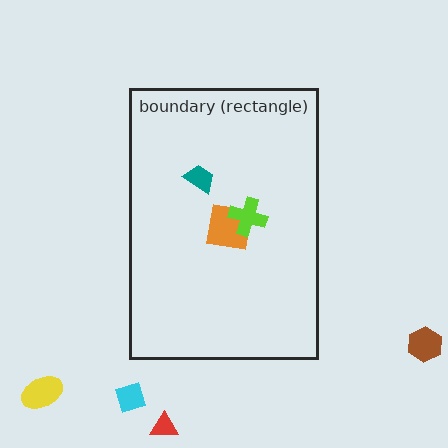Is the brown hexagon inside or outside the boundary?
Outside.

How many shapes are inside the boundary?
3 inside, 4 outside.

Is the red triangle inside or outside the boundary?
Outside.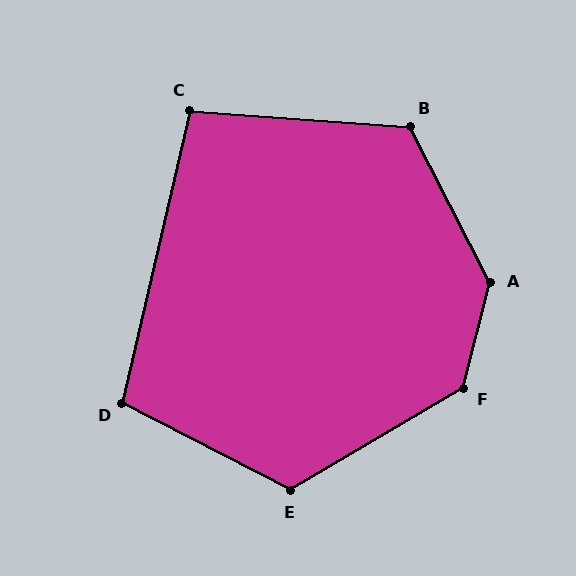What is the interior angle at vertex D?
Approximately 104 degrees (obtuse).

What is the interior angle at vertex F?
Approximately 135 degrees (obtuse).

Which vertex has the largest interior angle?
A, at approximately 139 degrees.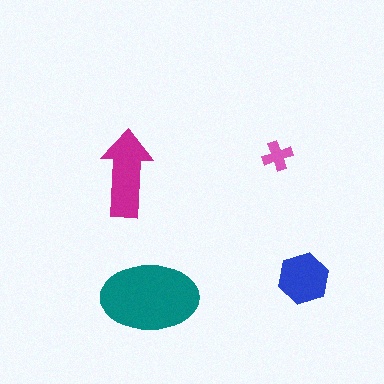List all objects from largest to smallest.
The teal ellipse, the magenta arrow, the blue hexagon, the pink cross.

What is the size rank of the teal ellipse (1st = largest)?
1st.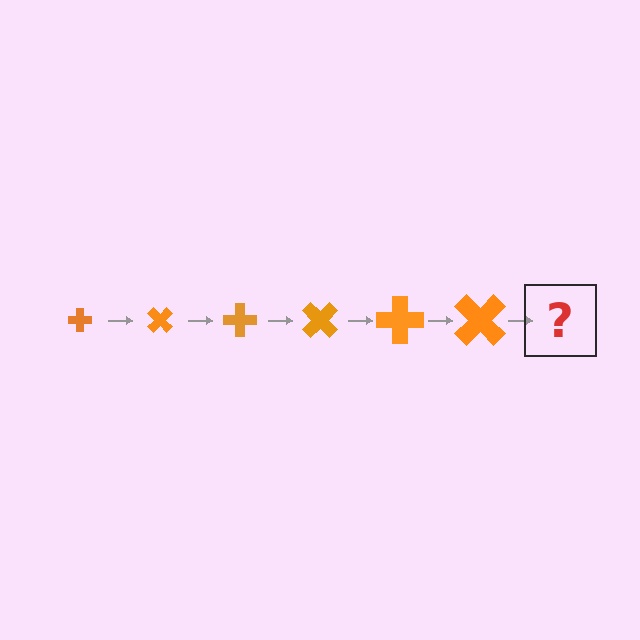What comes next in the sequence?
The next element should be a cross, larger than the previous one and rotated 270 degrees from the start.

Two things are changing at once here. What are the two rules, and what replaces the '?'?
The two rules are that the cross grows larger each step and it rotates 45 degrees each step. The '?' should be a cross, larger than the previous one and rotated 270 degrees from the start.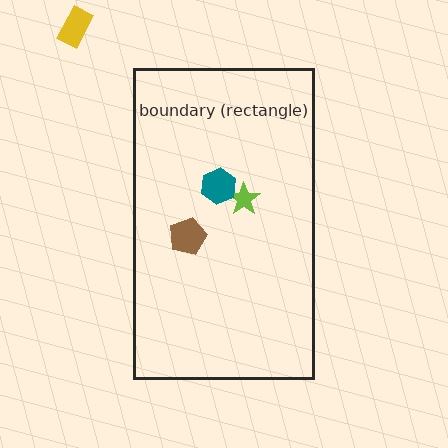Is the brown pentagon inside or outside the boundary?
Inside.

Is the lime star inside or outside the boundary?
Inside.